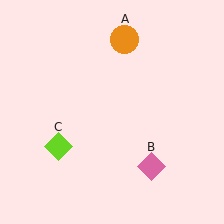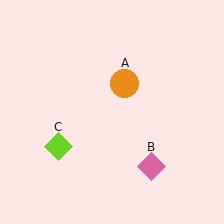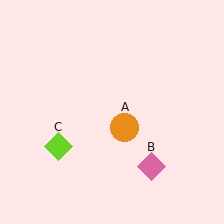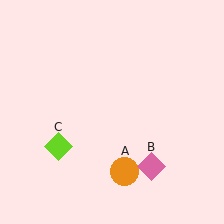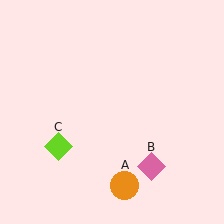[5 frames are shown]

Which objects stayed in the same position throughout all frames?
Pink diamond (object B) and lime diamond (object C) remained stationary.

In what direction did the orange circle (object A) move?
The orange circle (object A) moved down.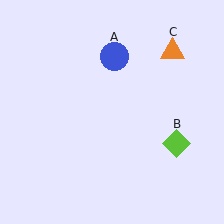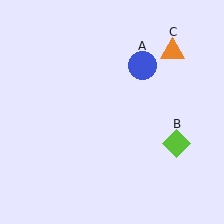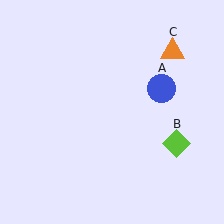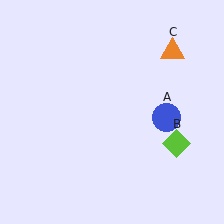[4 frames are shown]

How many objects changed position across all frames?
1 object changed position: blue circle (object A).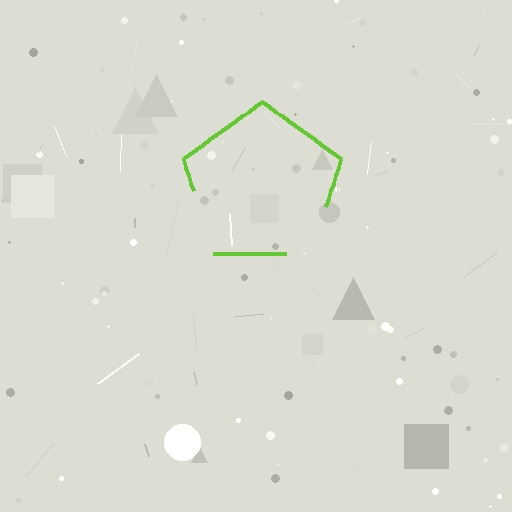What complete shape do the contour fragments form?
The contour fragments form a pentagon.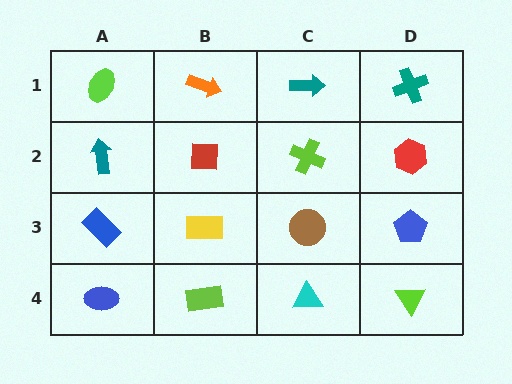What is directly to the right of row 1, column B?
A teal arrow.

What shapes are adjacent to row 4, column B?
A yellow rectangle (row 3, column B), a blue ellipse (row 4, column A), a cyan triangle (row 4, column C).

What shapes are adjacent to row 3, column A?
A teal arrow (row 2, column A), a blue ellipse (row 4, column A), a yellow rectangle (row 3, column B).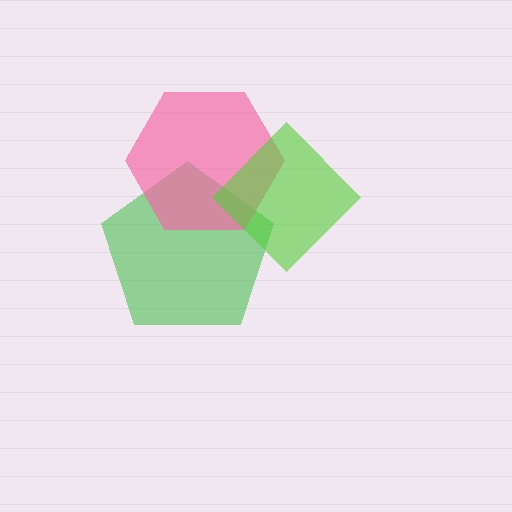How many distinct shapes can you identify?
There are 3 distinct shapes: a green pentagon, a pink hexagon, a lime diamond.